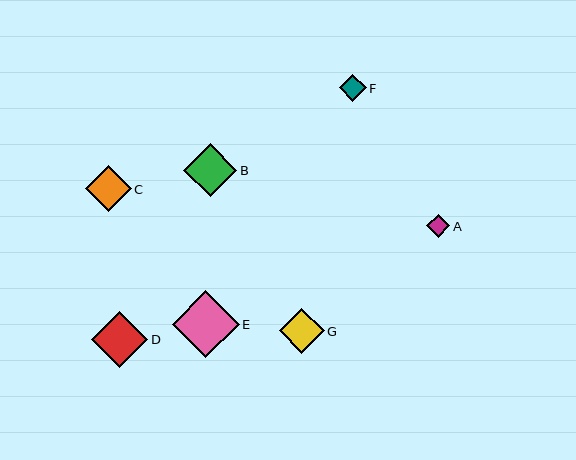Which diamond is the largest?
Diamond E is the largest with a size of approximately 67 pixels.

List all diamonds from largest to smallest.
From largest to smallest: E, D, B, C, G, F, A.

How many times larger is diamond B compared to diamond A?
Diamond B is approximately 2.3 times the size of diamond A.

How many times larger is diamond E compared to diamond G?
Diamond E is approximately 1.5 times the size of diamond G.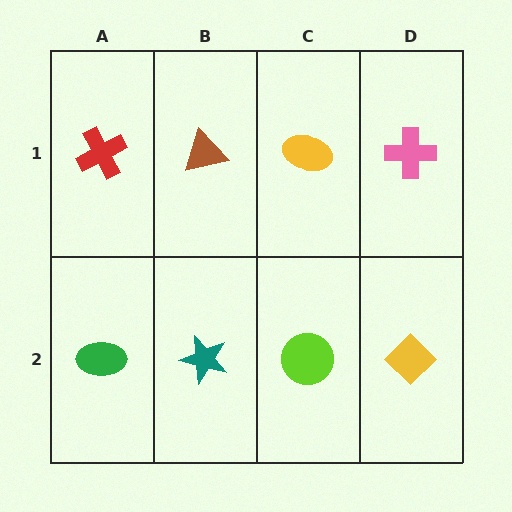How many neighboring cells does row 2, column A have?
2.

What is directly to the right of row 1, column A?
A brown triangle.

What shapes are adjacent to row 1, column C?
A lime circle (row 2, column C), a brown triangle (row 1, column B), a pink cross (row 1, column D).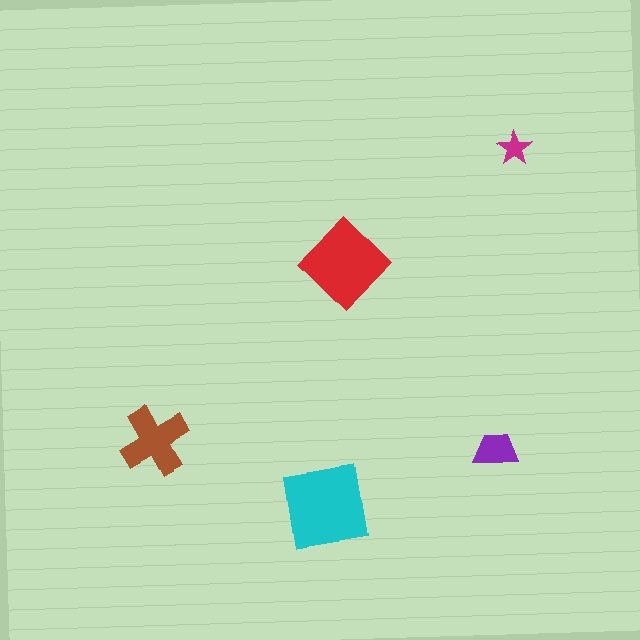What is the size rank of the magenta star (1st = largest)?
5th.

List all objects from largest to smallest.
The cyan square, the red diamond, the brown cross, the purple trapezoid, the magenta star.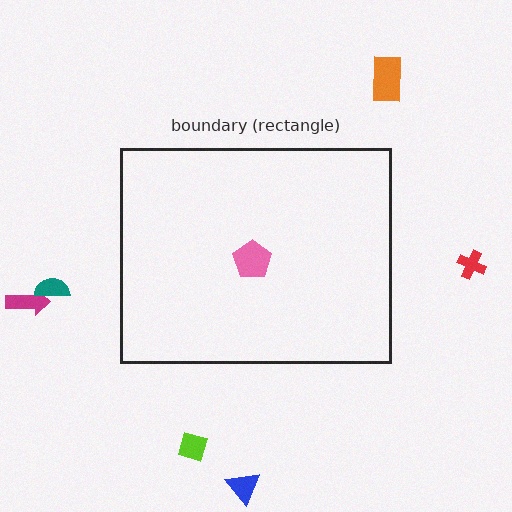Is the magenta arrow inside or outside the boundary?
Outside.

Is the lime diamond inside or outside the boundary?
Outside.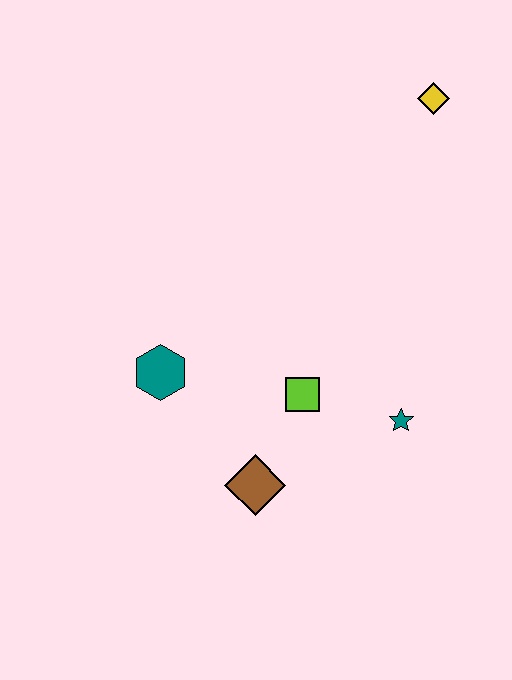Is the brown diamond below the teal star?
Yes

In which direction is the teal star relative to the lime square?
The teal star is to the right of the lime square.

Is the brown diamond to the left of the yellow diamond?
Yes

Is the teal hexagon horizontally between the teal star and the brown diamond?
No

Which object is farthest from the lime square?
The yellow diamond is farthest from the lime square.